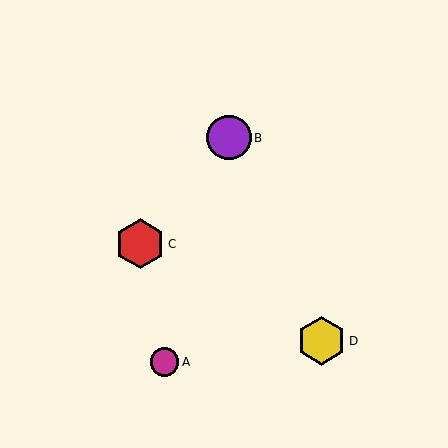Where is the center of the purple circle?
The center of the purple circle is at (229, 138).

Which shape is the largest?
The red hexagon (labeled C) is the largest.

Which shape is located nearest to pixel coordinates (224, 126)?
The purple circle (labeled B) at (229, 138) is nearest to that location.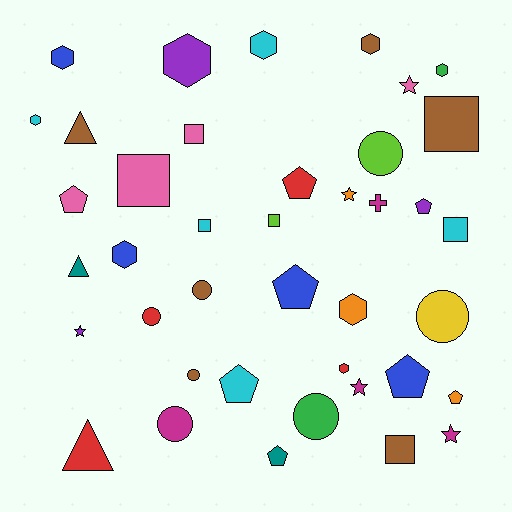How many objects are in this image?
There are 40 objects.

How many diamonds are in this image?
There are no diamonds.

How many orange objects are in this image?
There are 3 orange objects.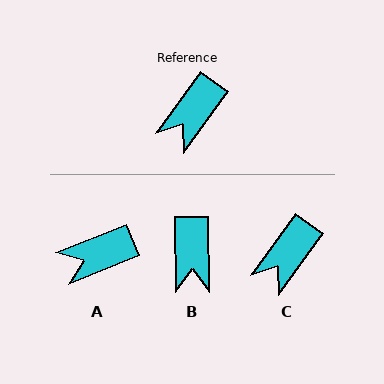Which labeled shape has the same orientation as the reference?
C.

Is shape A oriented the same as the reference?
No, it is off by about 32 degrees.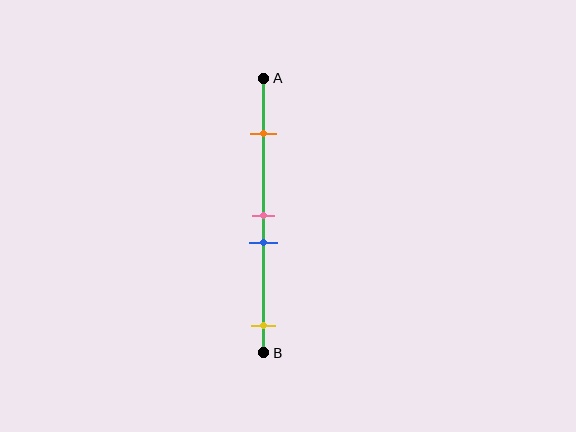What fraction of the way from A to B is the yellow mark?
The yellow mark is approximately 90% (0.9) of the way from A to B.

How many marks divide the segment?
There are 4 marks dividing the segment.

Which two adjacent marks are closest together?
The pink and blue marks are the closest adjacent pair.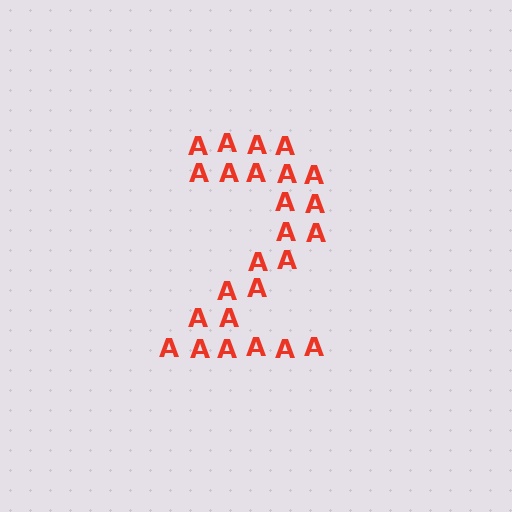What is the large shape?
The large shape is the digit 2.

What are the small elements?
The small elements are letter A's.